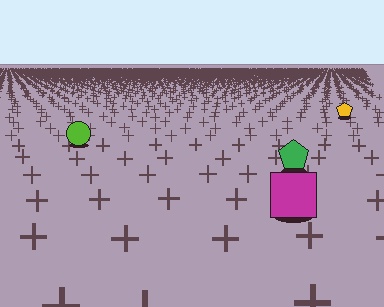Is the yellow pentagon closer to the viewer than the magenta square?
No. The magenta square is closer — you can tell from the texture gradient: the ground texture is coarser near it.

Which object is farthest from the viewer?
The yellow pentagon is farthest from the viewer. It appears smaller and the ground texture around it is denser.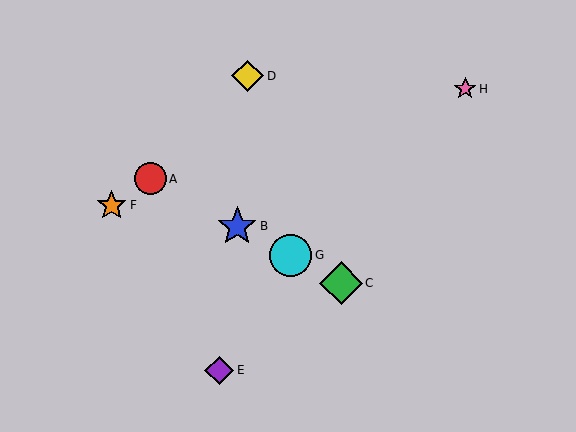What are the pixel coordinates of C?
Object C is at (341, 283).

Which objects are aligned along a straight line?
Objects A, B, C, G are aligned along a straight line.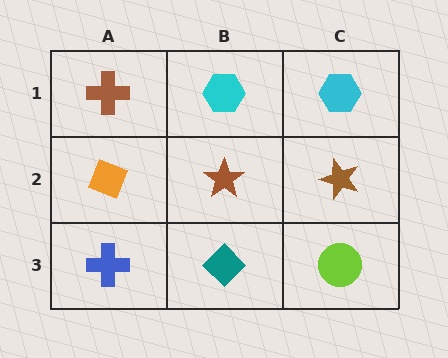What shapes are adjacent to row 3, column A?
An orange diamond (row 2, column A), a teal diamond (row 3, column B).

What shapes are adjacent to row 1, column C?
A brown star (row 2, column C), a cyan hexagon (row 1, column B).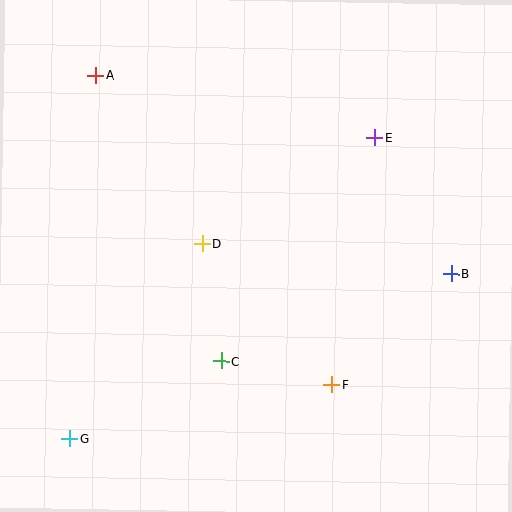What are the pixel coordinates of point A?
Point A is at (96, 75).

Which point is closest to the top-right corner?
Point E is closest to the top-right corner.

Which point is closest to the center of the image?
Point D at (202, 244) is closest to the center.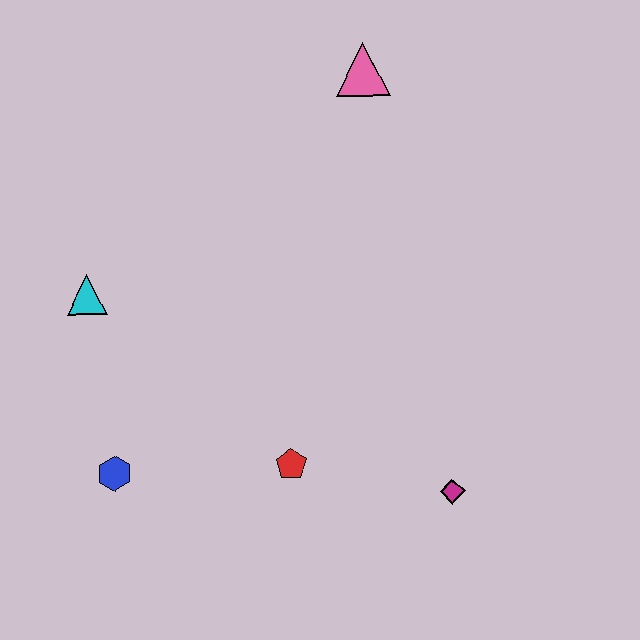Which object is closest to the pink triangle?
The cyan triangle is closest to the pink triangle.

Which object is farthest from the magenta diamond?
The pink triangle is farthest from the magenta diamond.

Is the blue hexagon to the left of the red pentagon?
Yes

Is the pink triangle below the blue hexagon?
No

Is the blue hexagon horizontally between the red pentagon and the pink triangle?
No